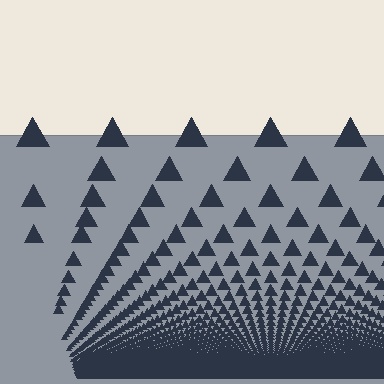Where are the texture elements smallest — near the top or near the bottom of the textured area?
Near the bottom.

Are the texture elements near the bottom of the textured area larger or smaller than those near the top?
Smaller. The gradient is inverted — elements near the bottom are smaller and denser.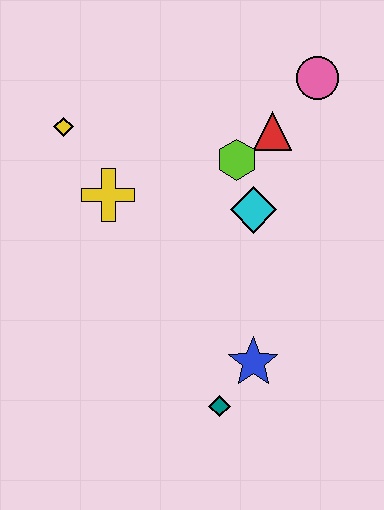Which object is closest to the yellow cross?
The yellow diamond is closest to the yellow cross.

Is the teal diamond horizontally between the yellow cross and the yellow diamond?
No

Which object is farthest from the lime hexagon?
The teal diamond is farthest from the lime hexagon.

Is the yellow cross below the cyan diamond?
No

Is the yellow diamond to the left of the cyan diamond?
Yes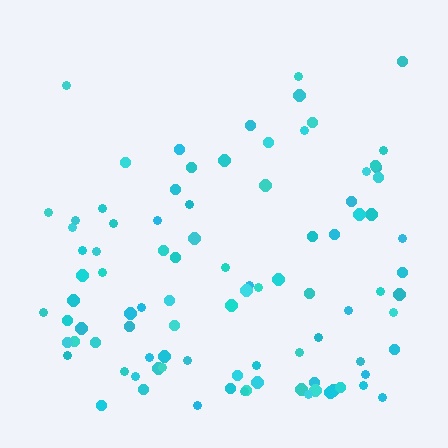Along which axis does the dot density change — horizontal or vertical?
Vertical.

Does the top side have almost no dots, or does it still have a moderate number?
Still a moderate number, just noticeably fewer than the bottom.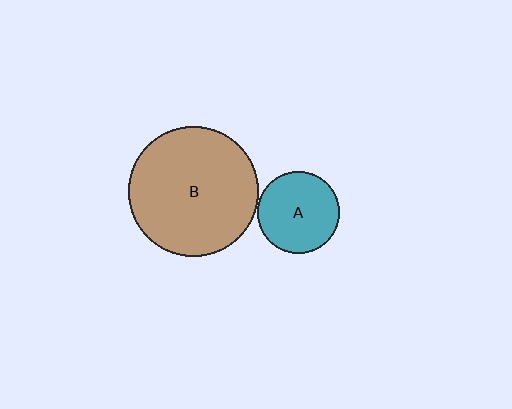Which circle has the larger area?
Circle B (brown).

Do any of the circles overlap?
No, none of the circles overlap.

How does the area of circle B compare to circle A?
Approximately 2.5 times.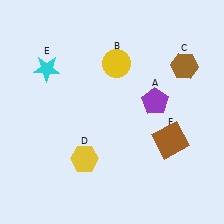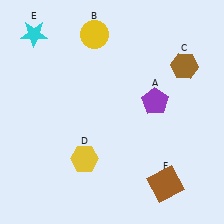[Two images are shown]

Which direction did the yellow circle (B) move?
The yellow circle (B) moved up.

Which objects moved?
The objects that moved are: the yellow circle (B), the cyan star (E), the brown square (F).